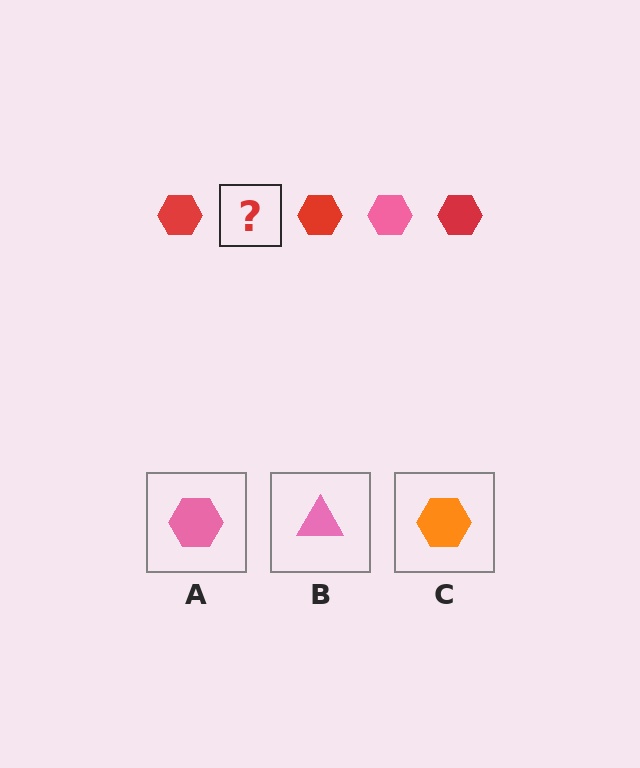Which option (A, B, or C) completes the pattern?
A.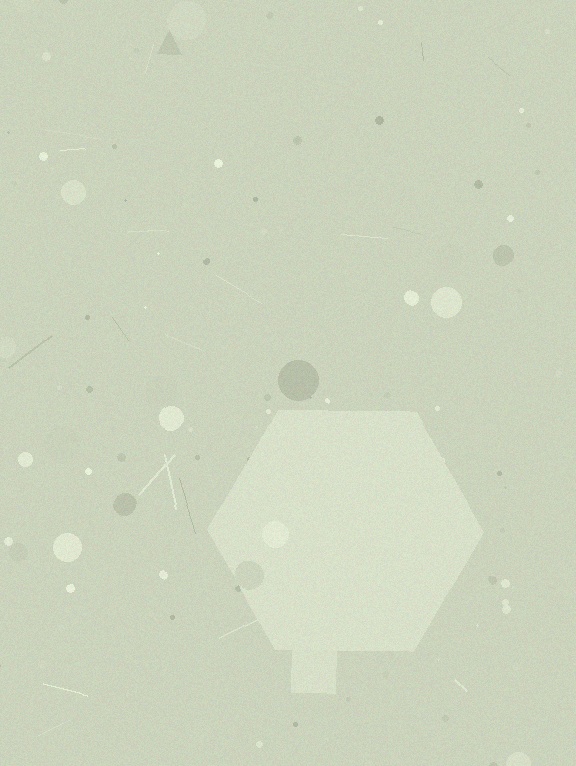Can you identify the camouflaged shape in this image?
The camouflaged shape is a hexagon.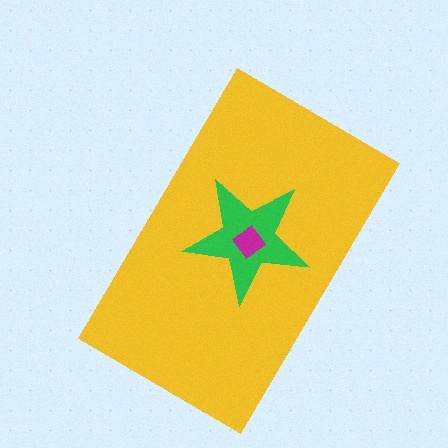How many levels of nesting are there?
3.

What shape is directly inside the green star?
The magenta diamond.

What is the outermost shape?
The yellow rectangle.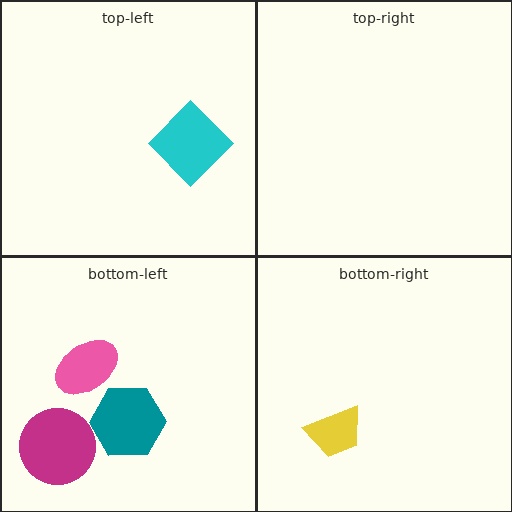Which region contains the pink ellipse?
The bottom-left region.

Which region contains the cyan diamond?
The top-left region.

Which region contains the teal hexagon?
The bottom-left region.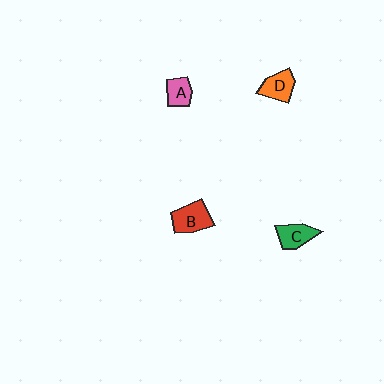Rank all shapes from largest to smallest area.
From largest to smallest: B (red), C (green), D (orange), A (pink).